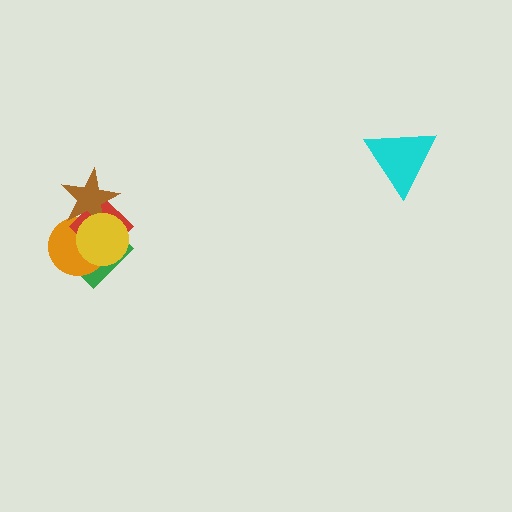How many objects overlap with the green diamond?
4 objects overlap with the green diamond.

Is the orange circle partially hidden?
Yes, it is partially covered by another shape.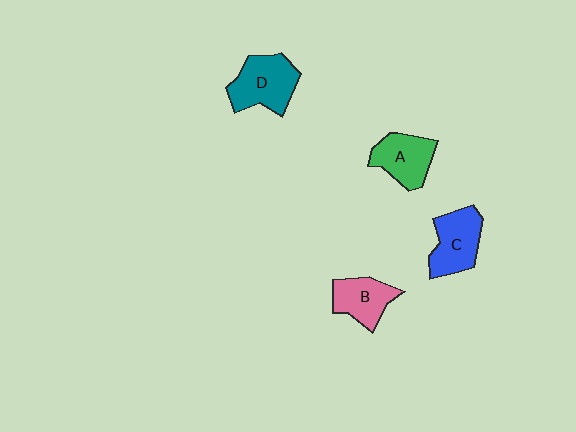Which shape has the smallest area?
Shape B (pink).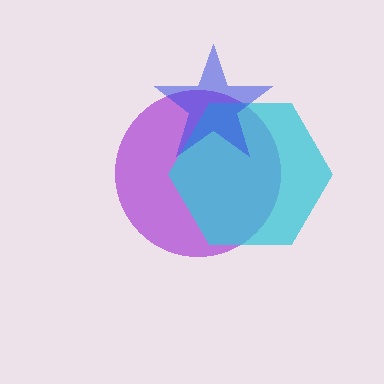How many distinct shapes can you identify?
There are 3 distinct shapes: a purple circle, a cyan hexagon, a blue star.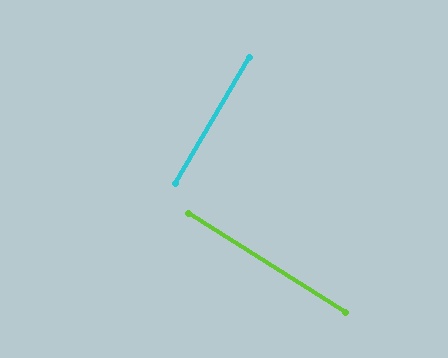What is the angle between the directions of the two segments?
Approximately 88 degrees.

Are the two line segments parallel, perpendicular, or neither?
Perpendicular — they meet at approximately 88°.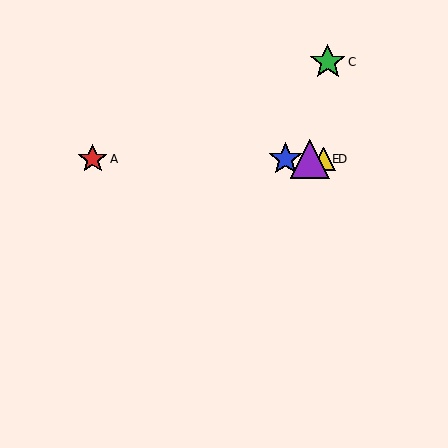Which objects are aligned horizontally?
Objects A, B, D, E are aligned horizontally.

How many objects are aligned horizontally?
4 objects (A, B, D, E) are aligned horizontally.